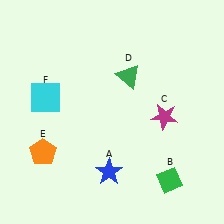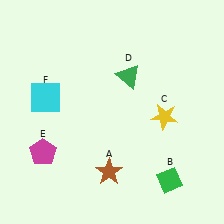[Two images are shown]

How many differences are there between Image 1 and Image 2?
There are 3 differences between the two images.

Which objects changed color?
A changed from blue to brown. C changed from magenta to yellow. E changed from orange to magenta.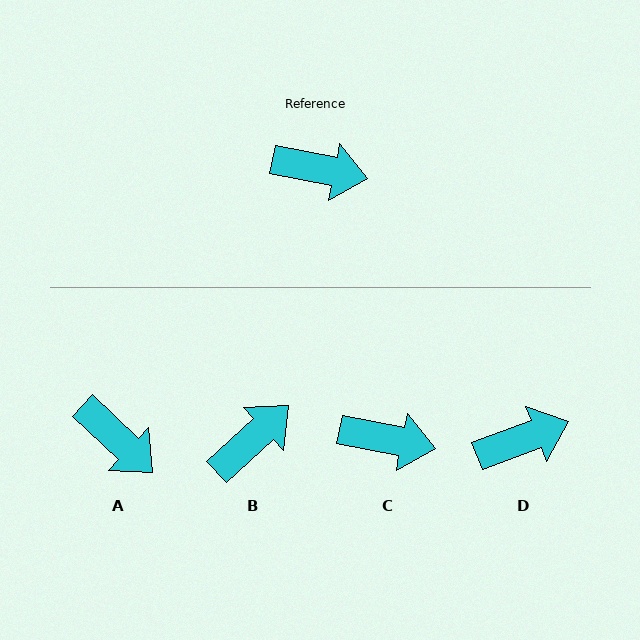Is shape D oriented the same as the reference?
No, it is off by about 32 degrees.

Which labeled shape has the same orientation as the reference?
C.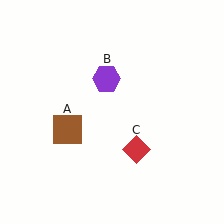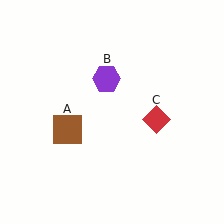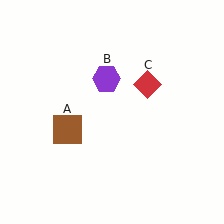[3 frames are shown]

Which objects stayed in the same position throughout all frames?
Brown square (object A) and purple hexagon (object B) remained stationary.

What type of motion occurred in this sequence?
The red diamond (object C) rotated counterclockwise around the center of the scene.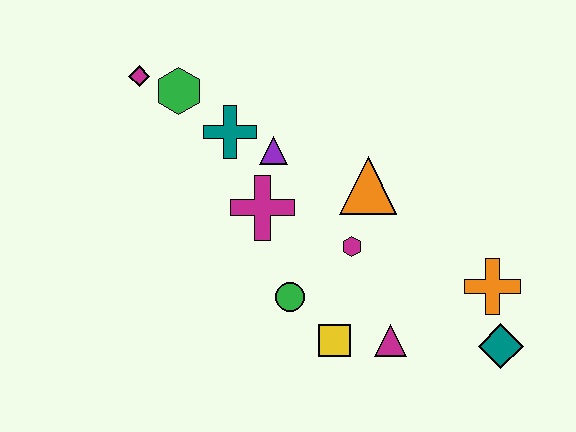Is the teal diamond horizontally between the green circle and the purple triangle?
No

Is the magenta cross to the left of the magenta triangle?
Yes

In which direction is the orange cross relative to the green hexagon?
The orange cross is to the right of the green hexagon.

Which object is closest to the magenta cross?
The purple triangle is closest to the magenta cross.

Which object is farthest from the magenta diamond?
The teal diamond is farthest from the magenta diamond.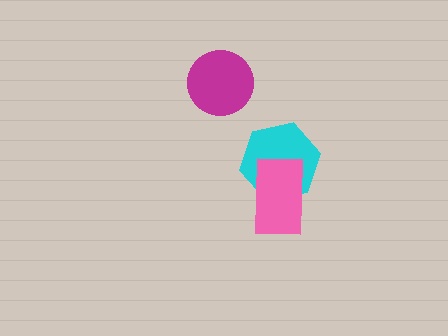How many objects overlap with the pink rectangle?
1 object overlaps with the pink rectangle.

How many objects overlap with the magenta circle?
0 objects overlap with the magenta circle.